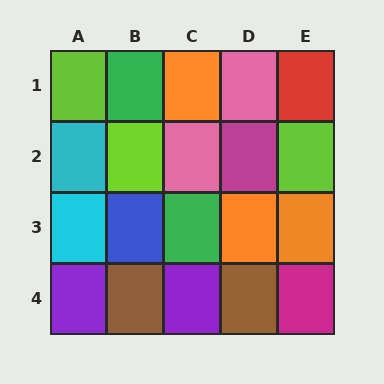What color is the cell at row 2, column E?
Lime.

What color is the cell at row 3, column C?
Green.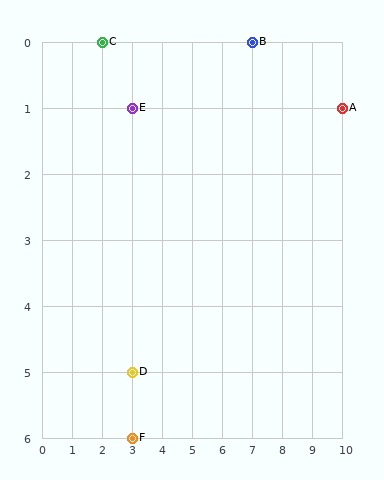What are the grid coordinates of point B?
Point B is at grid coordinates (7, 0).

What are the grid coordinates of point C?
Point C is at grid coordinates (2, 0).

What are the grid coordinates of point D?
Point D is at grid coordinates (3, 5).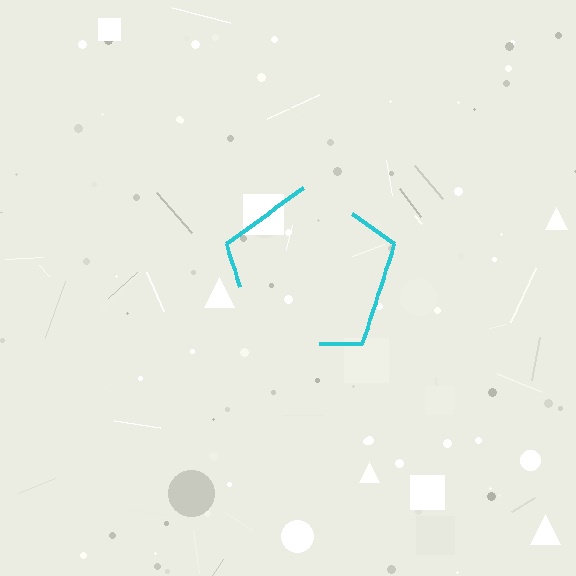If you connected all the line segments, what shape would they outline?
They would outline a pentagon.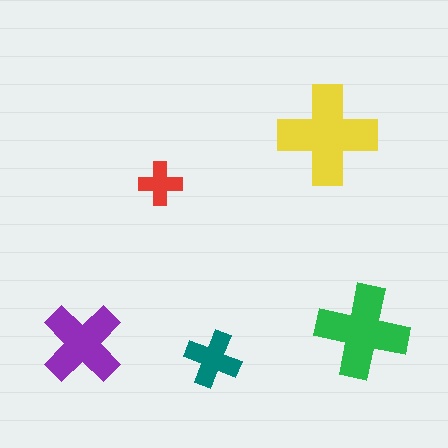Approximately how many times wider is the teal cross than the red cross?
About 1.5 times wider.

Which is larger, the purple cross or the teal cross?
The purple one.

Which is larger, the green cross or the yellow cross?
The yellow one.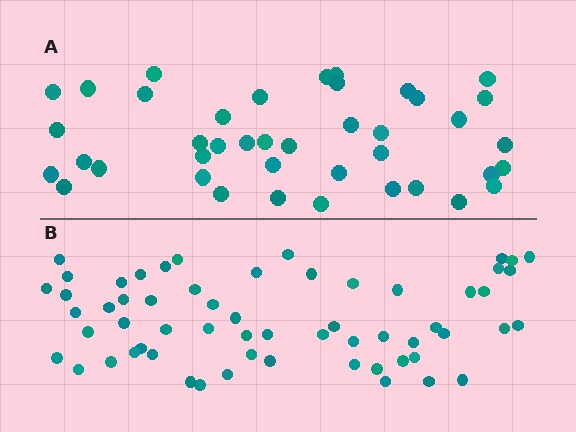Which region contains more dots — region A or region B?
Region B (the bottom region) has more dots.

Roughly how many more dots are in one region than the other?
Region B has approximately 20 more dots than region A.